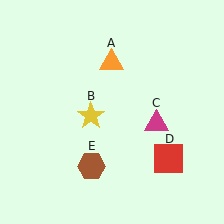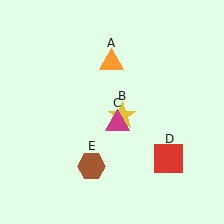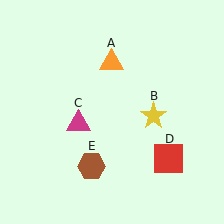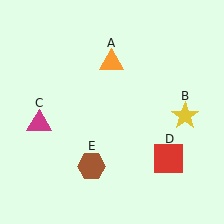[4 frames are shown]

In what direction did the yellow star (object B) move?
The yellow star (object B) moved right.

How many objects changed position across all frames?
2 objects changed position: yellow star (object B), magenta triangle (object C).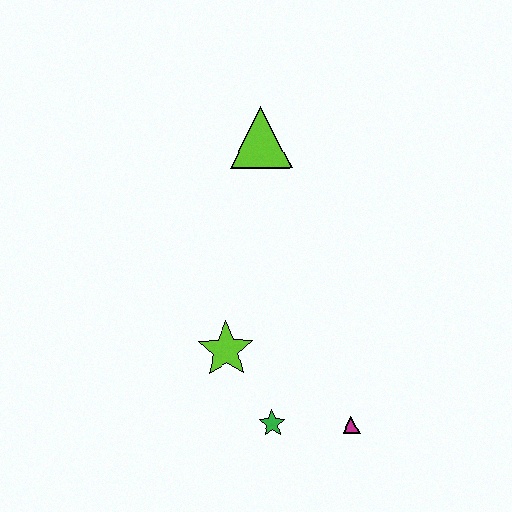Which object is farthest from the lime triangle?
The magenta triangle is farthest from the lime triangle.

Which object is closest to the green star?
The magenta triangle is closest to the green star.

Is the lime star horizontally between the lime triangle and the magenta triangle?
No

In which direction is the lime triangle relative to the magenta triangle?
The lime triangle is above the magenta triangle.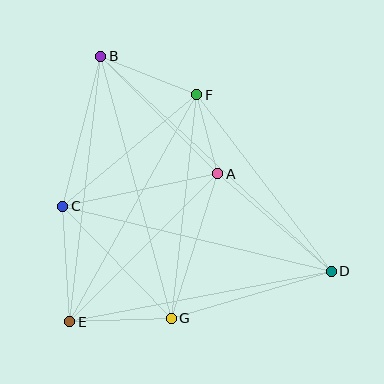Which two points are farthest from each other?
Points B and D are farthest from each other.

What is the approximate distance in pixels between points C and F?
The distance between C and F is approximately 175 pixels.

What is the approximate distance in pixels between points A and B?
The distance between A and B is approximately 165 pixels.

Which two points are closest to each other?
Points A and F are closest to each other.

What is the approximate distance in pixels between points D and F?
The distance between D and F is approximately 222 pixels.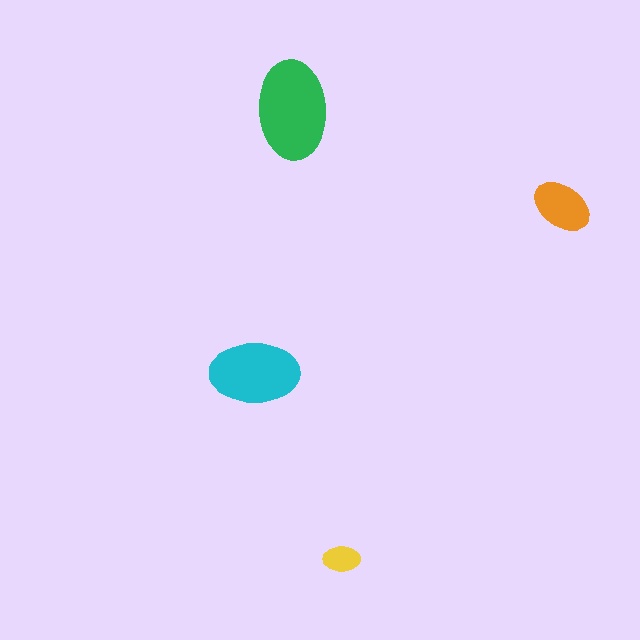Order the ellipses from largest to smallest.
the green one, the cyan one, the orange one, the yellow one.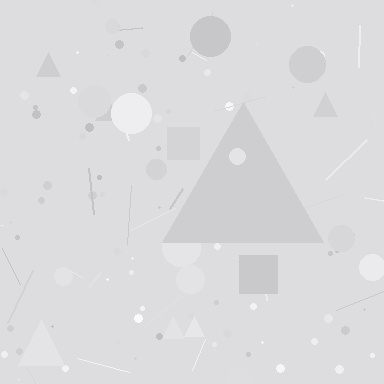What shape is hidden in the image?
A triangle is hidden in the image.